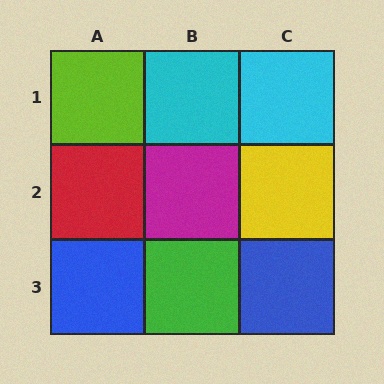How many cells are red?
1 cell is red.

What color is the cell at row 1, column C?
Cyan.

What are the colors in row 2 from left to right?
Red, magenta, yellow.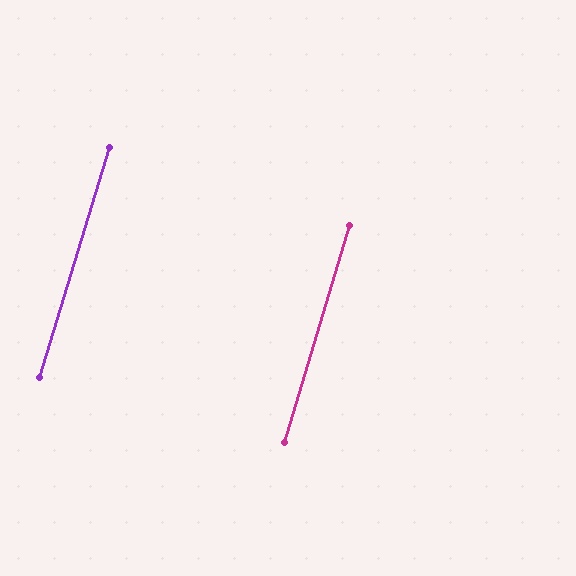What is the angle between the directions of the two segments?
Approximately 0 degrees.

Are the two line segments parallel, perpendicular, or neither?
Parallel — their directions differ by only 0.2°.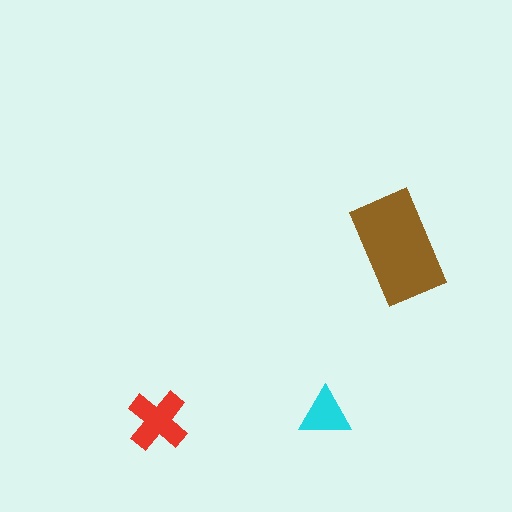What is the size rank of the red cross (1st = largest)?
2nd.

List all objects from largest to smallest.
The brown rectangle, the red cross, the cyan triangle.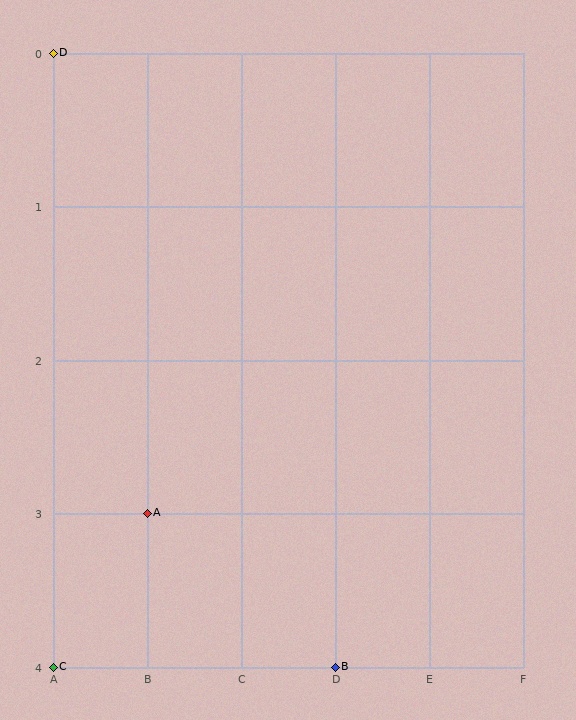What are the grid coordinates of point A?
Point A is at grid coordinates (B, 3).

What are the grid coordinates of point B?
Point B is at grid coordinates (D, 4).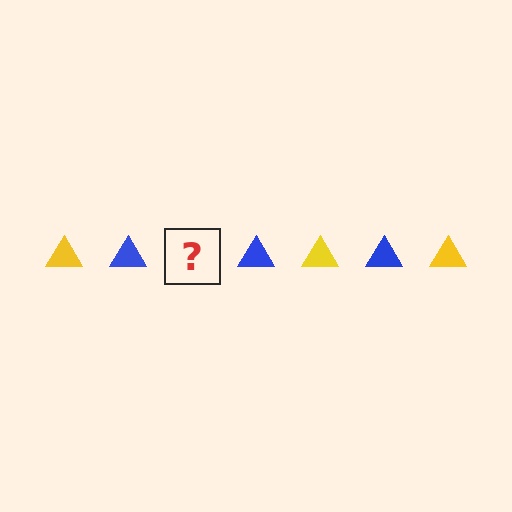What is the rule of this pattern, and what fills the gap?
The rule is that the pattern cycles through yellow, blue triangles. The gap should be filled with a yellow triangle.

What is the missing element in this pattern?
The missing element is a yellow triangle.